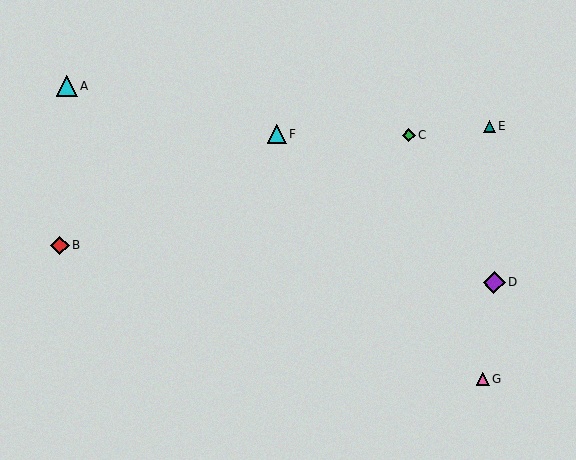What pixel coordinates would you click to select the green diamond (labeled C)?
Click at (409, 135) to select the green diamond C.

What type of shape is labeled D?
Shape D is a purple diamond.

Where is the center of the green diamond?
The center of the green diamond is at (409, 135).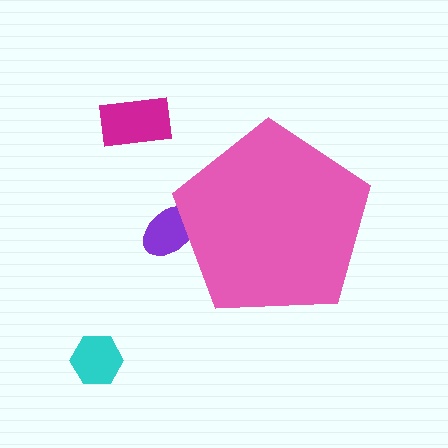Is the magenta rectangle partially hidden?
No, the magenta rectangle is fully visible.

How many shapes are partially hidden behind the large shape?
1 shape is partially hidden.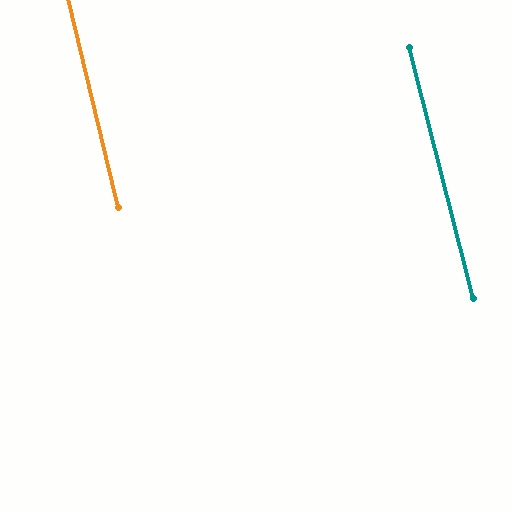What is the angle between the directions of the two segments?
Approximately 1 degree.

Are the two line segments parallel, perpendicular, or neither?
Parallel — their directions differ by only 1.0°.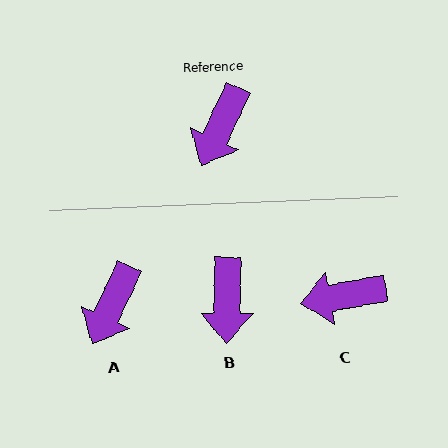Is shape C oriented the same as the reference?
No, it is off by about 55 degrees.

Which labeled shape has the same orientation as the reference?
A.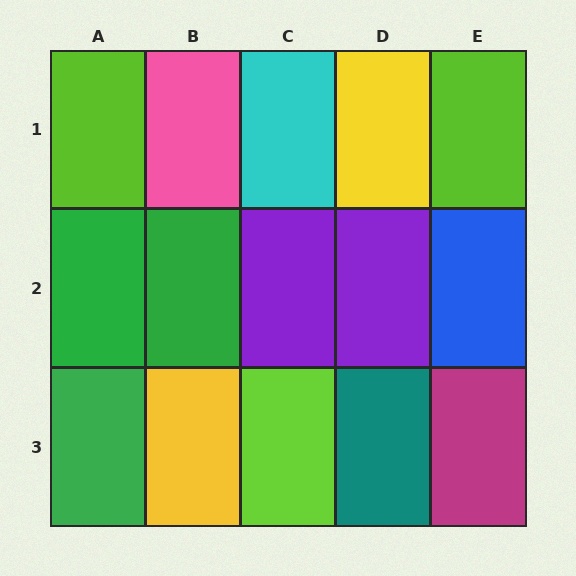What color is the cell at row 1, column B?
Pink.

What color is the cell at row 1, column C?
Cyan.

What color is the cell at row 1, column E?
Lime.